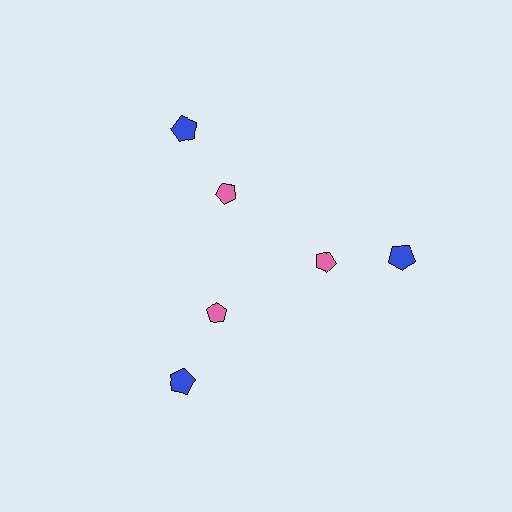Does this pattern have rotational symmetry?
Yes, this pattern has 3-fold rotational symmetry. It looks the same after rotating 120 degrees around the center.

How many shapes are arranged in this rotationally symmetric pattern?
There are 6 shapes, arranged in 3 groups of 2.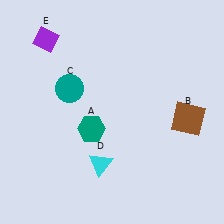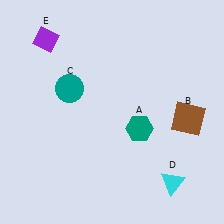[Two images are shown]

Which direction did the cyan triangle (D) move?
The cyan triangle (D) moved right.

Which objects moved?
The objects that moved are: the teal hexagon (A), the cyan triangle (D).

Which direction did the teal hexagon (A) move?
The teal hexagon (A) moved right.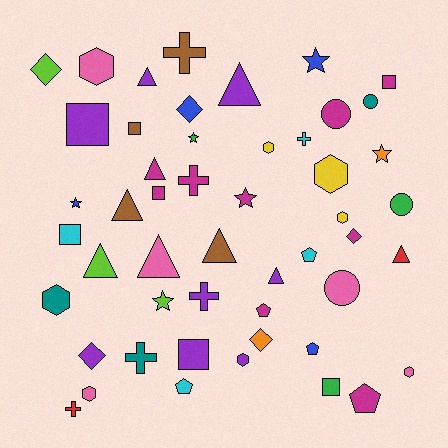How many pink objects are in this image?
There are 5 pink objects.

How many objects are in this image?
There are 50 objects.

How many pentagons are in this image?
There are 5 pentagons.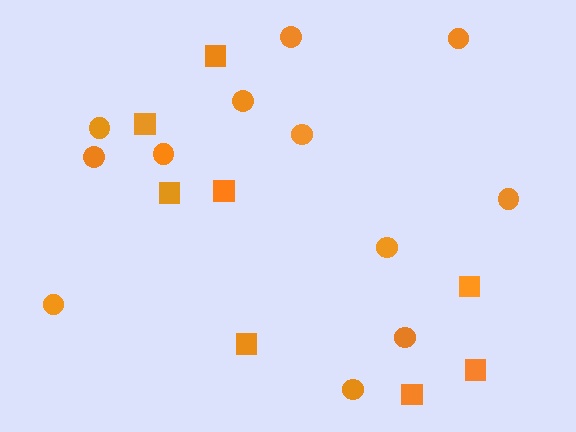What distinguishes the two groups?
There are 2 groups: one group of squares (8) and one group of circles (12).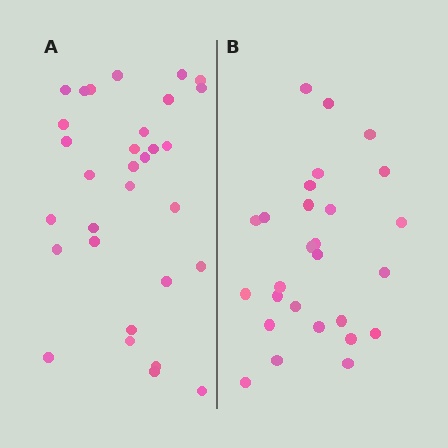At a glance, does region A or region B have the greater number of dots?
Region A (the left region) has more dots.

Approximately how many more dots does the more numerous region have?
Region A has about 4 more dots than region B.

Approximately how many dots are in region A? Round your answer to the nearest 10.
About 30 dots. (The exact count is 31, which rounds to 30.)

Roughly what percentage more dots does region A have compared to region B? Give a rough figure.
About 15% more.